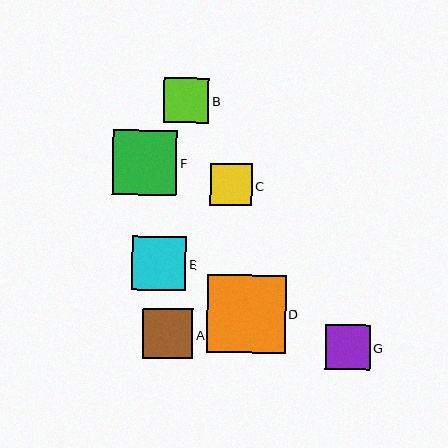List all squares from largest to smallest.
From largest to smallest: D, F, E, A, G, B, C.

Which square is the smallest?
Square C is the smallest with a size of approximately 42 pixels.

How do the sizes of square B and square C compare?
Square B and square C are approximately the same size.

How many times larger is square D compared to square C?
Square D is approximately 1.9 times the size of square C.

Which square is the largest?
Square D is the largest with a size of approximately 78 pixels.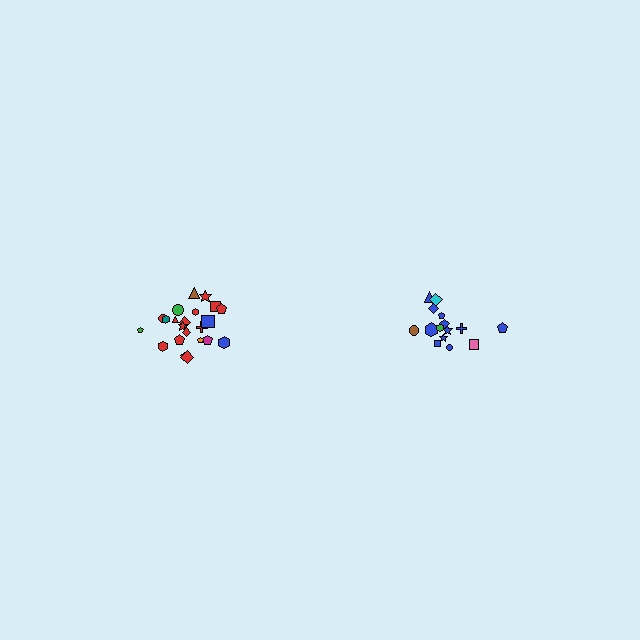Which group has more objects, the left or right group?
The left group.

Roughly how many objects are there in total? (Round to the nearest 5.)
Roughly 35 objects in total.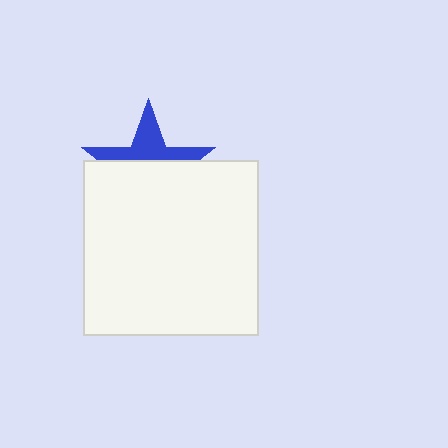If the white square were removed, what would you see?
You would see the complete blue star.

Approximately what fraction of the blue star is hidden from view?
Roughly 61% of the blue star is hidden behind the white square.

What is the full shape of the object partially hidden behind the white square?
The partially hidden object is a blue star.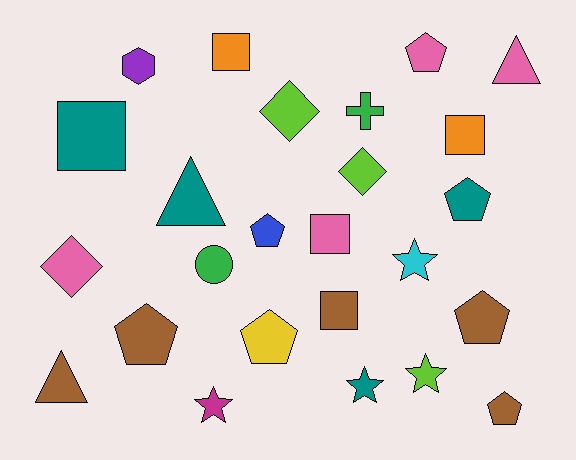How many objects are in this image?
There are 25 objects.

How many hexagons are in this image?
There is 1 hexagon.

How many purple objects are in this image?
There is 1 purple object.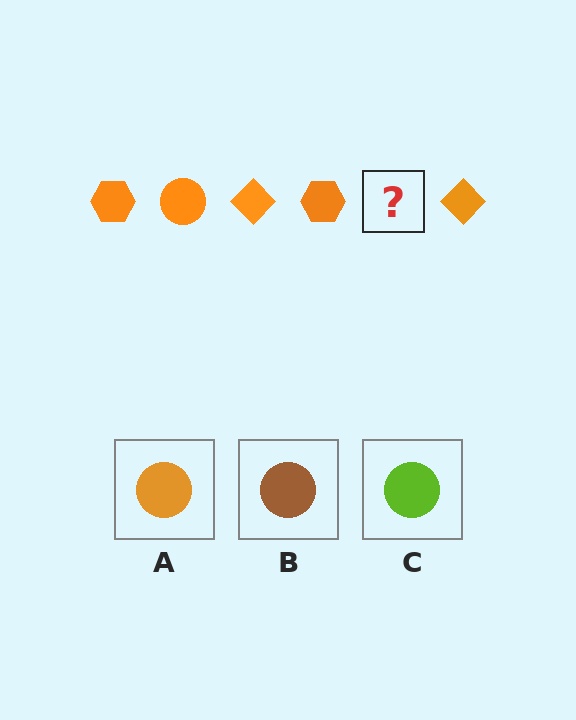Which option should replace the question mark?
Option A.